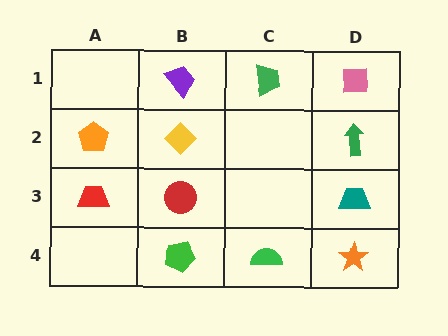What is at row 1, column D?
A pink square.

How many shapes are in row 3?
3 shapes.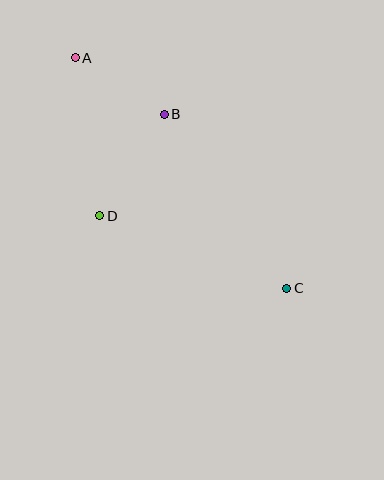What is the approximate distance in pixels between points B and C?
The distance between B and C is approximately 213 pixels.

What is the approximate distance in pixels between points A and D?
The distance between A and D is approximately 160 pixels.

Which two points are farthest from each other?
Points A and C are farthest from each other.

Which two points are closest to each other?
Points A and B are closest to each other.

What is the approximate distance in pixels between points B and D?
The distance between B and D is approximately 120 pixels.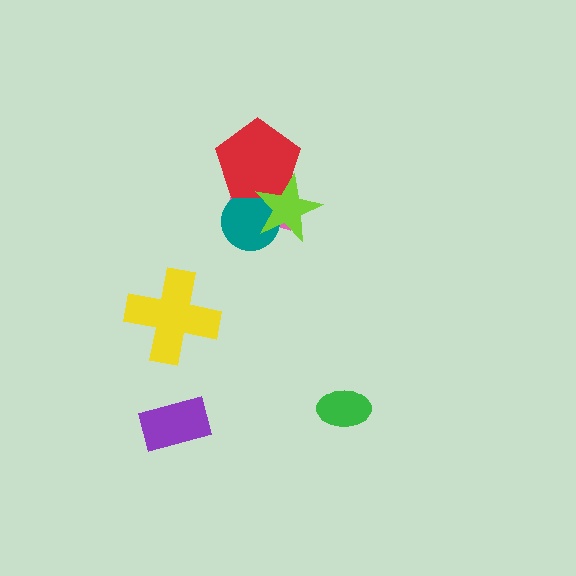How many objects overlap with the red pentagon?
3 objects overlap with the red pentagon.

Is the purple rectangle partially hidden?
No, no other shape covers it.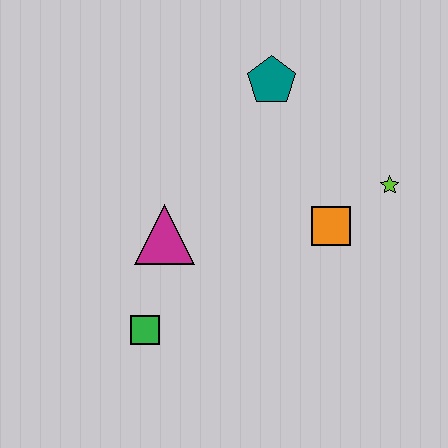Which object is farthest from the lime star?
The green square is farthest from the lime star.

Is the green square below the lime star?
Yes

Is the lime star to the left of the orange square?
No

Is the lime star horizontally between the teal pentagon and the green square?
No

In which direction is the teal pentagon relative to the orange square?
The teal pentagon is above the orange square.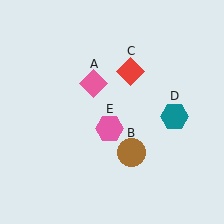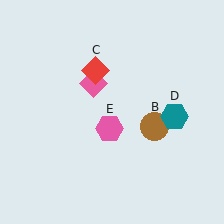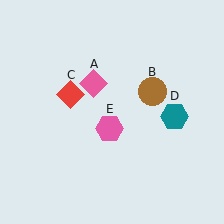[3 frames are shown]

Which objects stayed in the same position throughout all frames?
Pink diamond (object A) and teal hexagon (object D) and pink hexagon (object E) remained stationary.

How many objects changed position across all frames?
2 objects changed position: brown circle (object B), red diamond (object C).